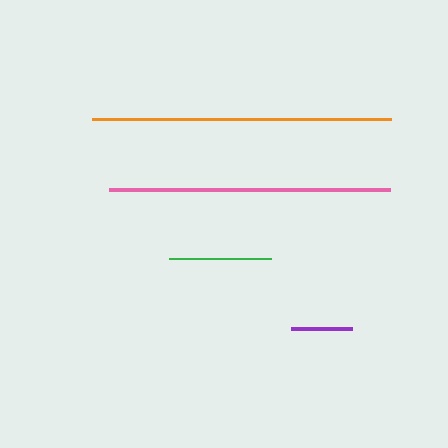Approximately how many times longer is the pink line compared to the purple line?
The pink line is approximately 4.6 times the length of the purple line.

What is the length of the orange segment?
The orange segment is approximately 299 pixels long.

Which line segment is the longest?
The orange line is the longest at approximately 299 pixels.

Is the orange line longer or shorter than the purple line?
The orange line is longer than the purple line.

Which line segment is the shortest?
The purple line is the shortest at approximately 61 pixels.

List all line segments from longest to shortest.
From longest to shortest: orange, pink, green, purple.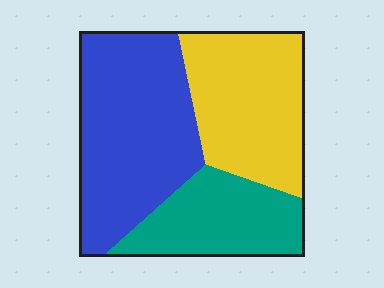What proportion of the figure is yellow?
Yellow takes up about one third (1/3) of the figure.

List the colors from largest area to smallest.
From largest to smallest: blue, yellow, teal.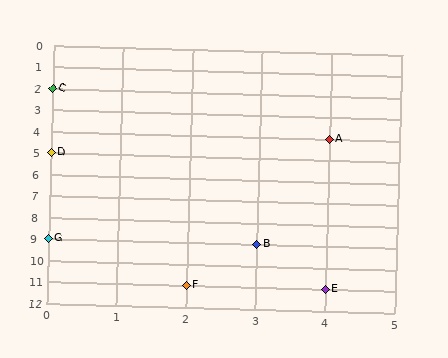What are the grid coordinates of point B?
Point B is at grid coordinates (3, 9).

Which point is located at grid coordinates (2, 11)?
Point F is at (2, 11).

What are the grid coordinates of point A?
Point A is at grid coordinates (4, 4).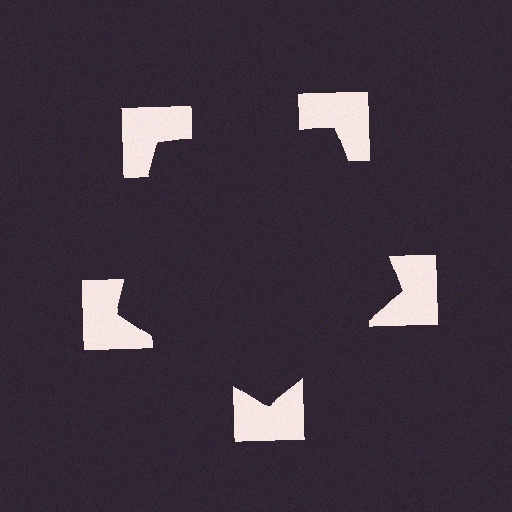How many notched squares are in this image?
There are 5 — one at each vertex of the illusory pentagon.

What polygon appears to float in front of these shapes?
An illusory pentagon — its edges are inferred from the aligned wedge cuts in the notched squares, not physically drawn.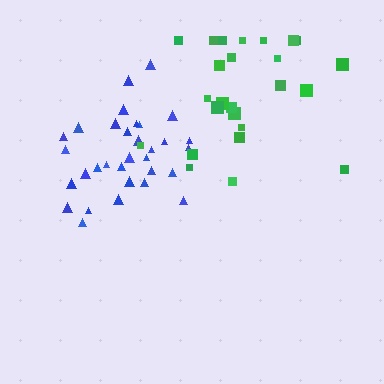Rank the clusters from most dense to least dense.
blue, green.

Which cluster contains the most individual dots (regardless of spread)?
Blue (32).